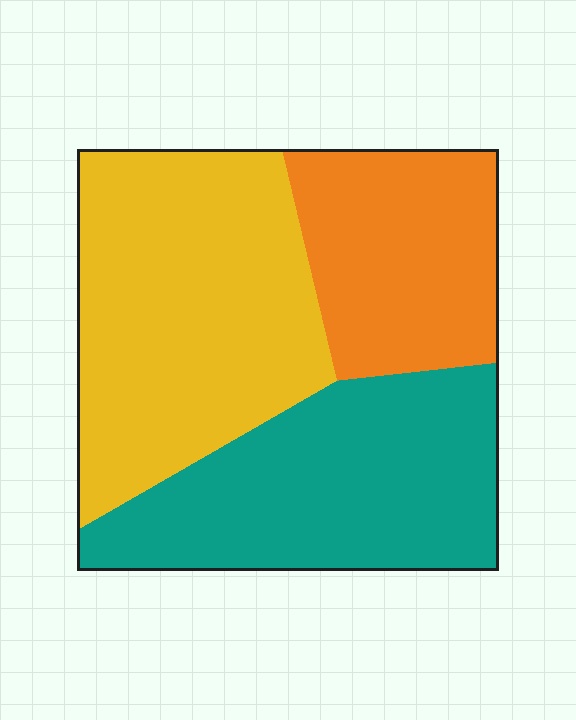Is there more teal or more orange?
Teal.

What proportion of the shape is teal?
Teal takes up about one third (1/3) of the shape.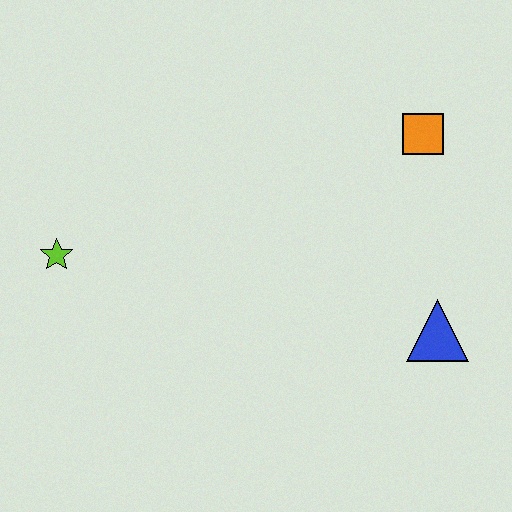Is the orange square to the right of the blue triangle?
No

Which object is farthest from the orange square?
The lime star is farthest from the orange square.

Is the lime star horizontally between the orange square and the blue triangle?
No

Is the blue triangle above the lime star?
No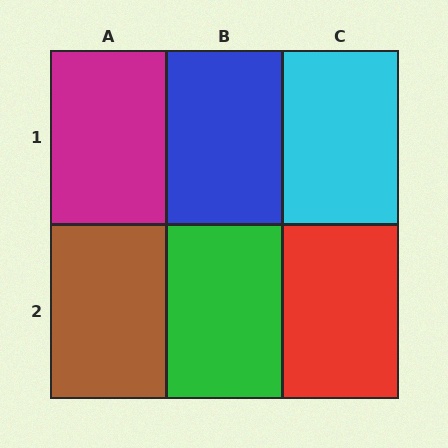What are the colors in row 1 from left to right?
Magenta, blue, cyan.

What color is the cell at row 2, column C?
Red.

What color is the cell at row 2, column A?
Brown.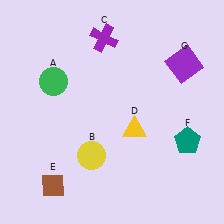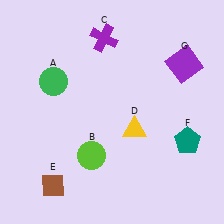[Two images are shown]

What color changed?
The circle (B) changed from yellow in Image 1 to lime in Image 2.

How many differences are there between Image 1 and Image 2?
There is 1 difference between the two images.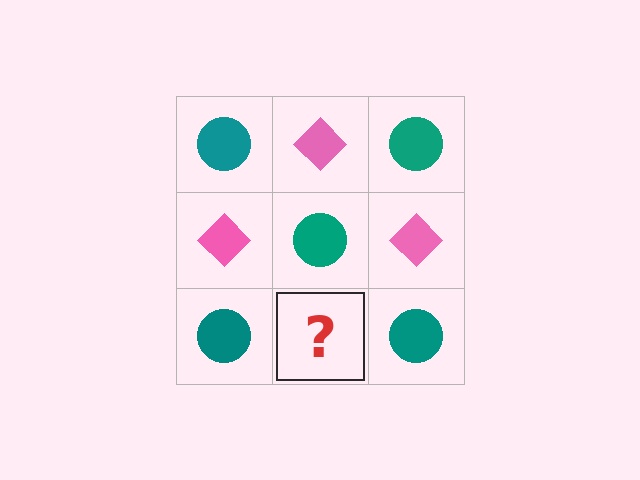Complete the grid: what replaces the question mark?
The question mark should be replaced with a pink diamond.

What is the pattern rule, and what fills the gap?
The rule is that it alternates teal circle and pink diamond in a checkerboard pattern. The gap should be filled with a pink diamond.